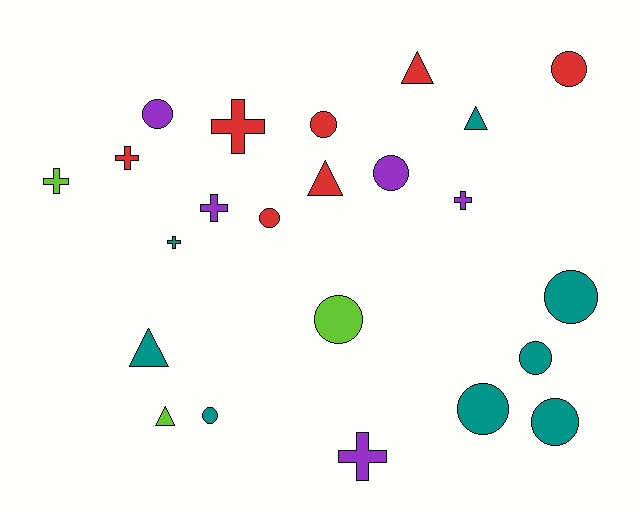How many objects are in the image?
There are 23 objects.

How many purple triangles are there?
There are no purple triangles.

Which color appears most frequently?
Teal, with 8 objects.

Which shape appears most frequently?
Circle, with 11 objects.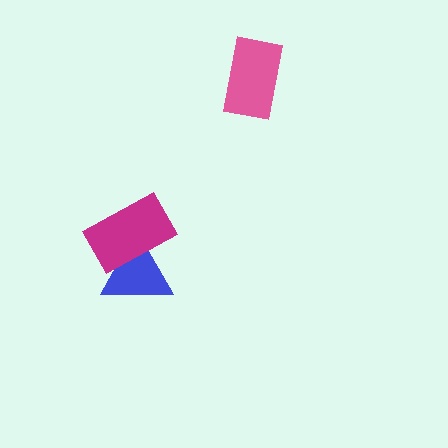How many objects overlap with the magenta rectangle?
1 object overlaps with the magenta rectangle.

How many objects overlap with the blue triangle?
1 object overlaps with the blue triangle.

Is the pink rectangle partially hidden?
No, no other shape covers it.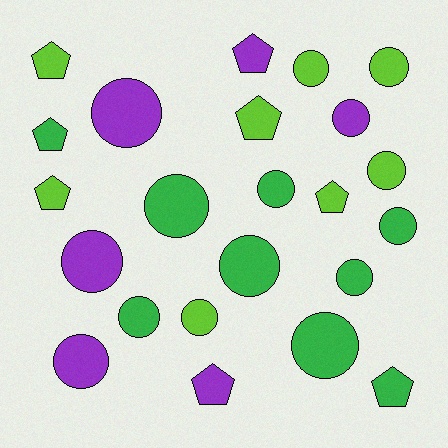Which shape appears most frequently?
Circle, with 15 objects.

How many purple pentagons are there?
There are 2 purple pentagons.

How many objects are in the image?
There are 23 objects.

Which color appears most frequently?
Green, with 9 objects.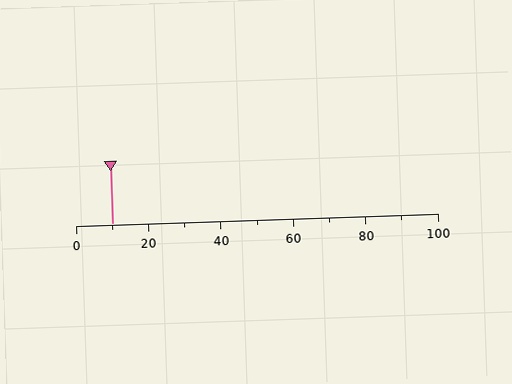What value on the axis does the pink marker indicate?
The marker indicates approximately 10.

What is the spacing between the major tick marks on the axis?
The major ticks are spaced 20 apart.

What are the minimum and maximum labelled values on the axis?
The axis runs from 0 to 100.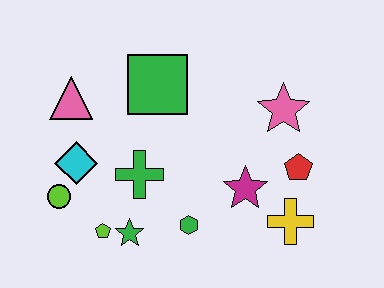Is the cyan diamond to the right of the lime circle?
Yes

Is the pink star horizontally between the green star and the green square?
No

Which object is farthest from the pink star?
The lime circle is farthest from the pink star.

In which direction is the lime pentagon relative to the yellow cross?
The lime pentagon is to the left of the yellow cross.